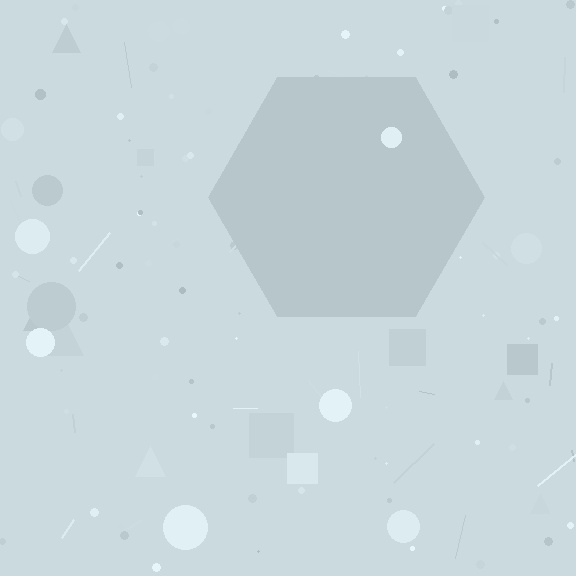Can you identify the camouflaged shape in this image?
The camouflaged shape is a hexagon.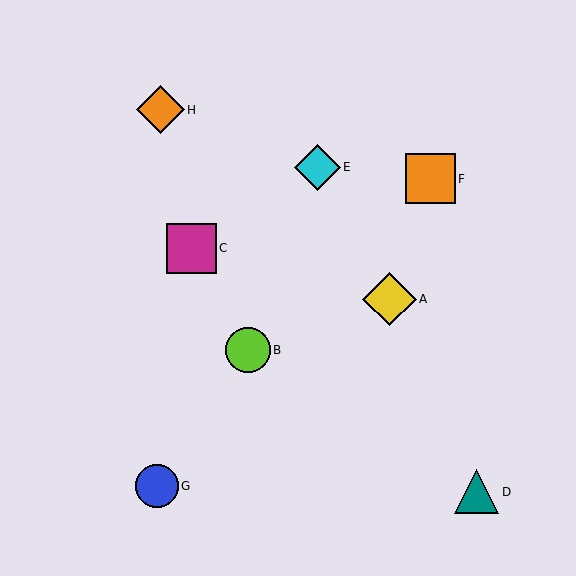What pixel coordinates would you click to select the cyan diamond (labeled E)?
Click at (318, 167) to select the cyan diamond E.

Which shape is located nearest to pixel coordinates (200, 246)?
The magenta square (labeled C) at (191, 248) is nearest to that location.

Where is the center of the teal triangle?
The center of the teal triangle is at (477, 492).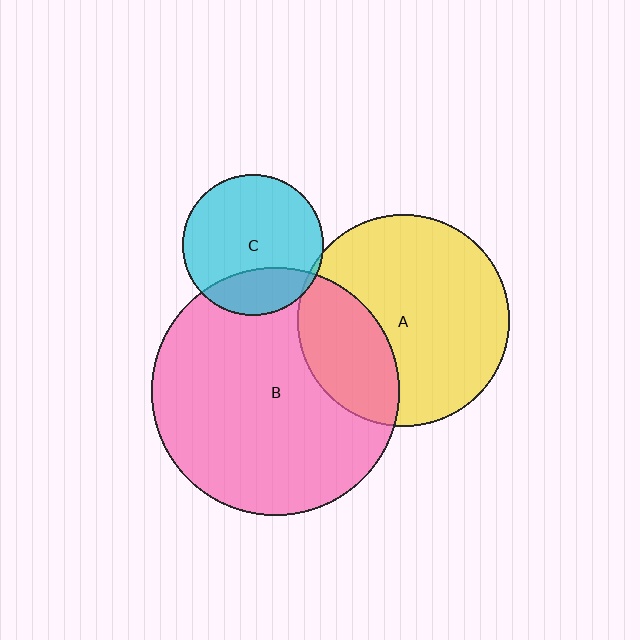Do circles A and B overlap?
Yes.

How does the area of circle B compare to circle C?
Approximately 3.1 times.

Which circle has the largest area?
Circle B (pink).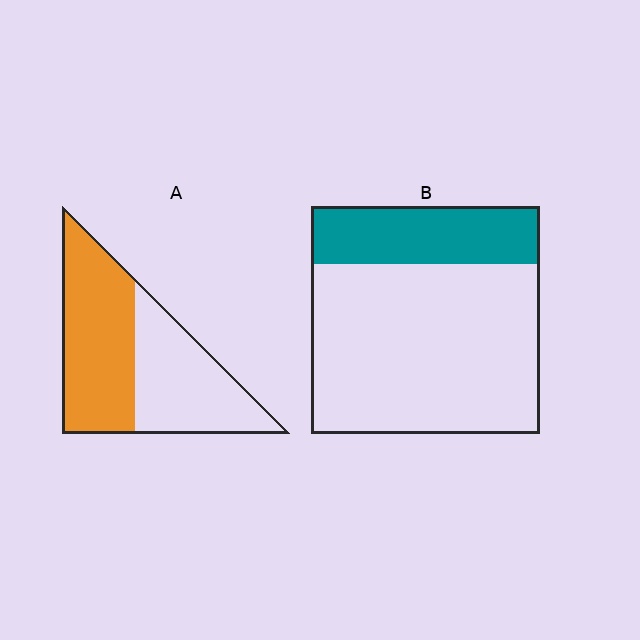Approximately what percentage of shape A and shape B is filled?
A is approximately 55% and B is approximately 25%.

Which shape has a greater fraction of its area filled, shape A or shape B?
Shape A.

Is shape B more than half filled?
No.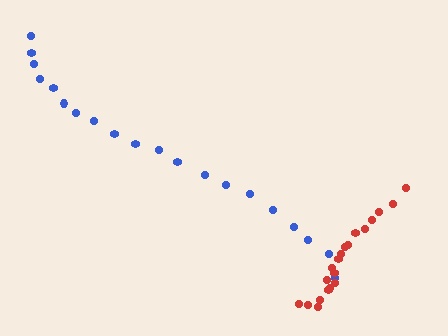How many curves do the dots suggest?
There are 2 distinct paths.